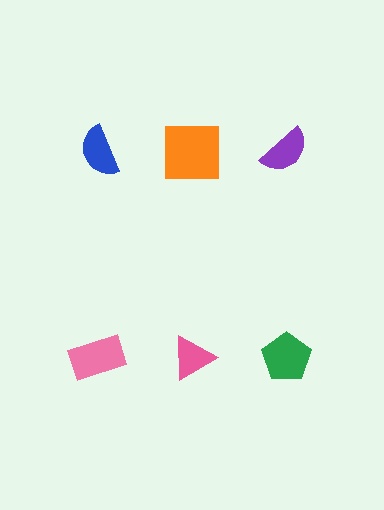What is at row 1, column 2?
An orange square.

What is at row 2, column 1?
A pink rectangle.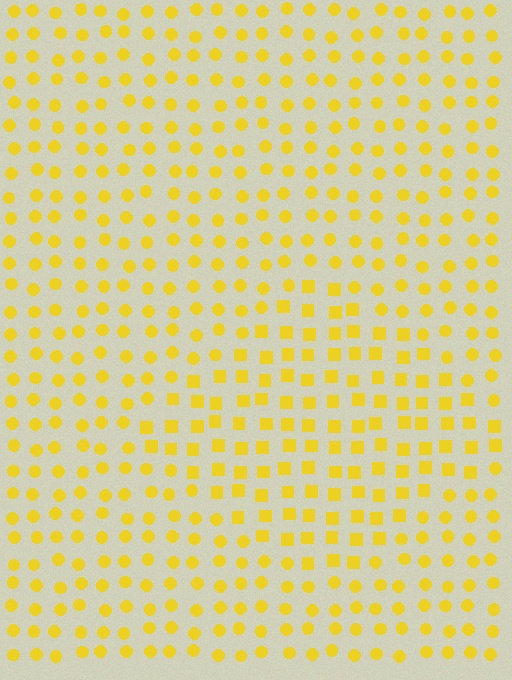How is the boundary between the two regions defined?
The boundary is defined by a change in element shape: squares inside vs. circles outside. All elements share the same color and spacing.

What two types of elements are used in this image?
The image uses squares inside the diamond region and circles outside it.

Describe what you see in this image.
The image is filled with small yellow elements arranged in a uniform grid. A diamond-shaped region contains squares, while the surrounding area contains circles. The boundary is defined purely by the change in element shape.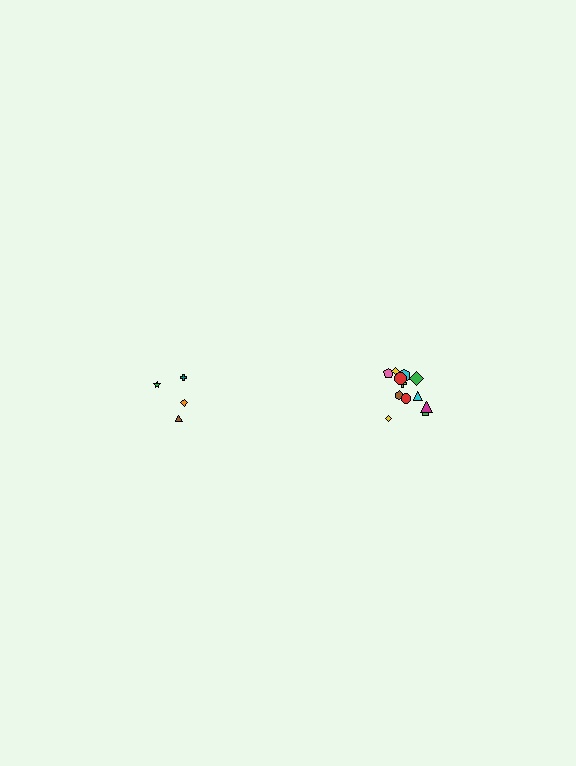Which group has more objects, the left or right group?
The right group.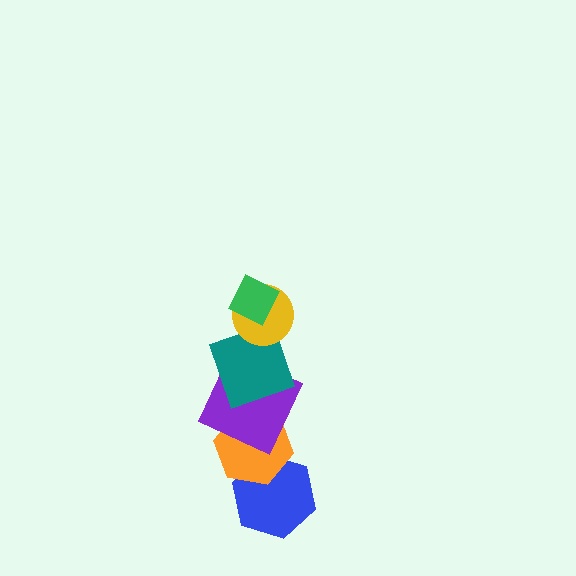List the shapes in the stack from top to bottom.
From top to bottom: the green diamond, the yellow circle, the teal square, the purple square, the orange hexagon, the blue hexagon.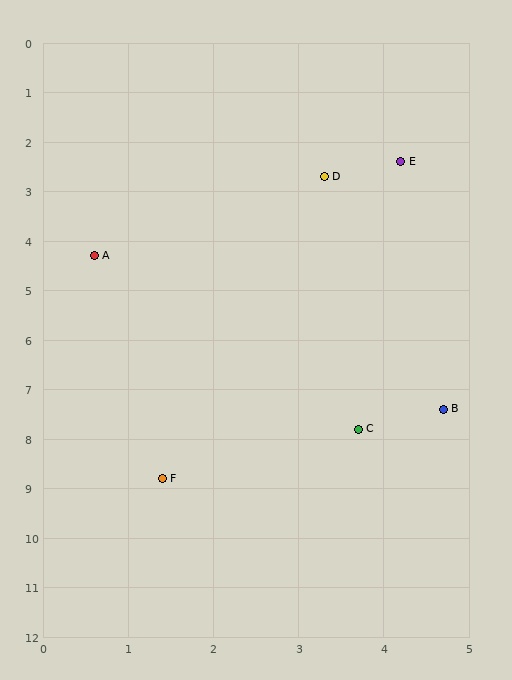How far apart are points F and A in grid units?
Points F and A are about 4.6 grid units apart.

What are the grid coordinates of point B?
Point B is at approximately (4.7, 7.4).